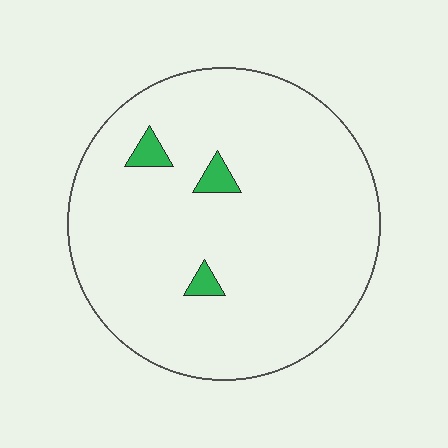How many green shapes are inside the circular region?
3.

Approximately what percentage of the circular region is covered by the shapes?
Approximately 5%.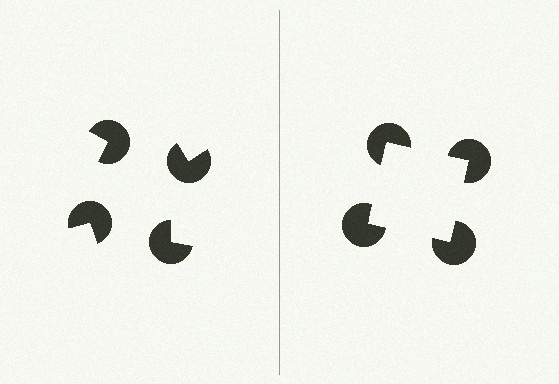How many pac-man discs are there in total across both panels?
8 — 4 on each side.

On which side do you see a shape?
An illusory square appears on the right side. On the left side the wedge cuts are rotated, so no coherent shape forms.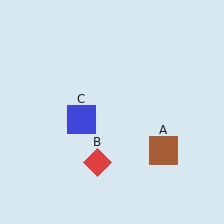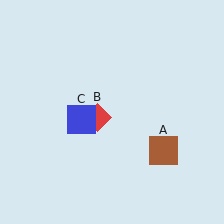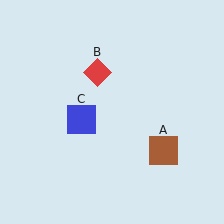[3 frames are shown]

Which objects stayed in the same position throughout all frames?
Brown square (object A) and blue square (object C) remained stationary.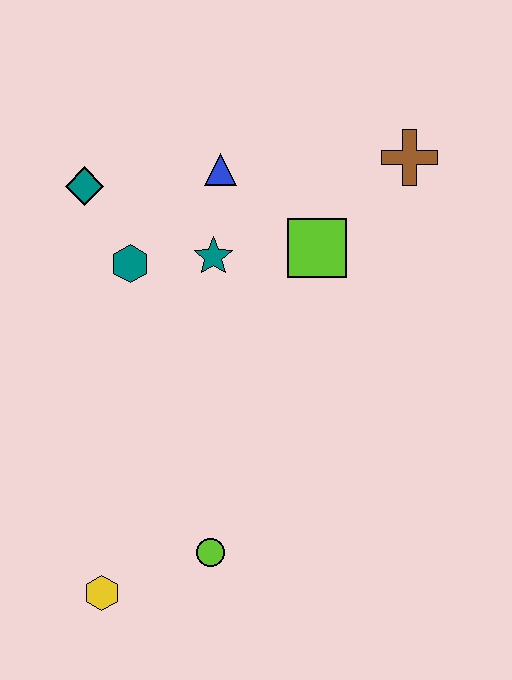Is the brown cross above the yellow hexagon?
Yes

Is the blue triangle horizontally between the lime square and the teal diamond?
Yes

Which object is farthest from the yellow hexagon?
The brown cross is farthest from the yellow hexagon.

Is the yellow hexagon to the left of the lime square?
Yes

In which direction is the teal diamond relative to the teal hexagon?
The teal diamond is above the teal hexagon.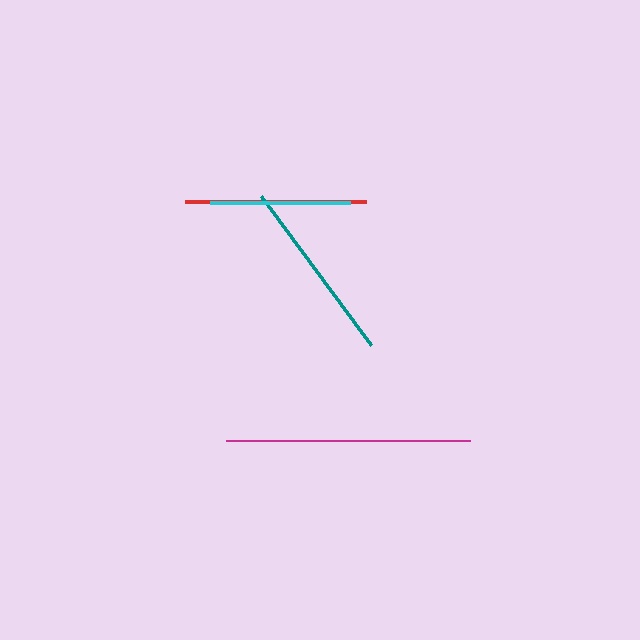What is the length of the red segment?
The red segment is approximately 181 pixels long.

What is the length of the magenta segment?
The magenta segment is approximately 244 pixels long.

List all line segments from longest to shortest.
From longest to shortest: magenta, teal, red, cyan.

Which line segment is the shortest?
The cyan line is the shortest at approximately 140 pixels.